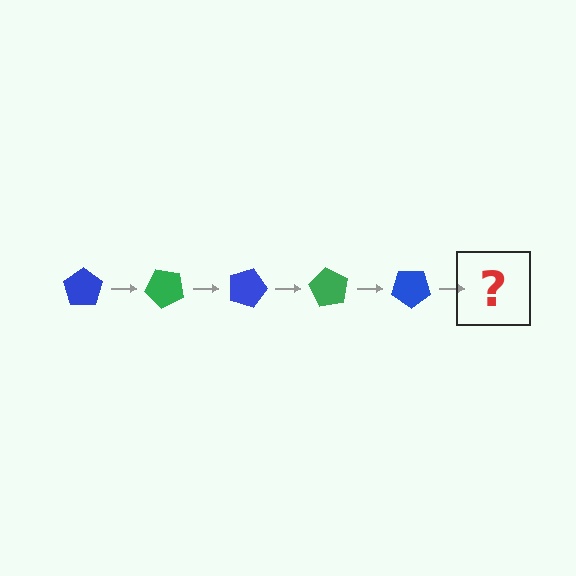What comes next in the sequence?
The next element should be a green pentagon, rotated 225 degrees from the start.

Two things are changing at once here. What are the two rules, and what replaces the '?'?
The two rules are that it rotates 45 degrees each step and the color cycles through blue and green. The '?' should be a green pentagon, rotated 225 degrees from the start.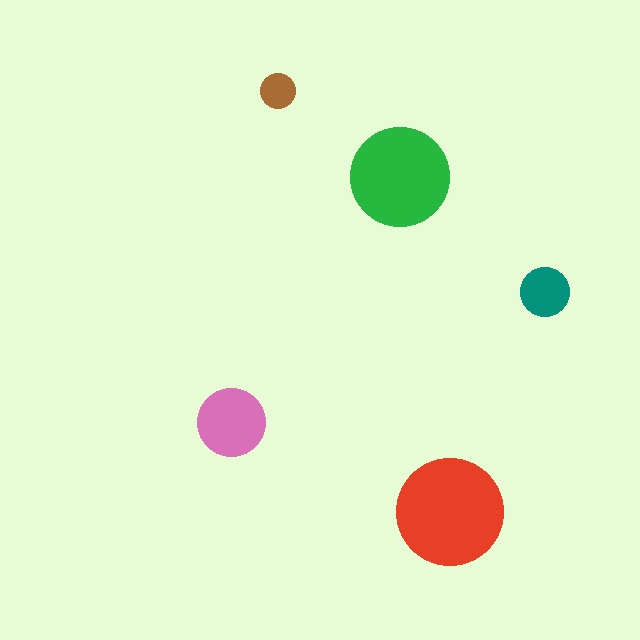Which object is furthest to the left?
The pink circle is leftmost.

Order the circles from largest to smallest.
the red one, the green one, the pink one, the teal one, the brown one.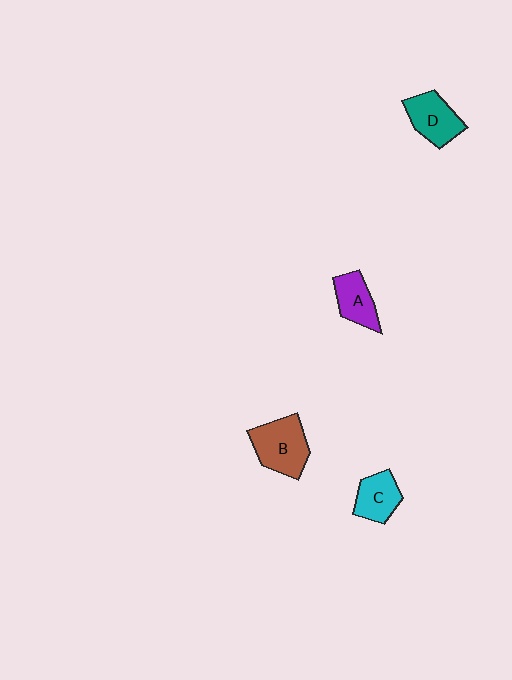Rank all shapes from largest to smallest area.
From largest to smallest: B (brown), D (teal), C (cyan), A (purple).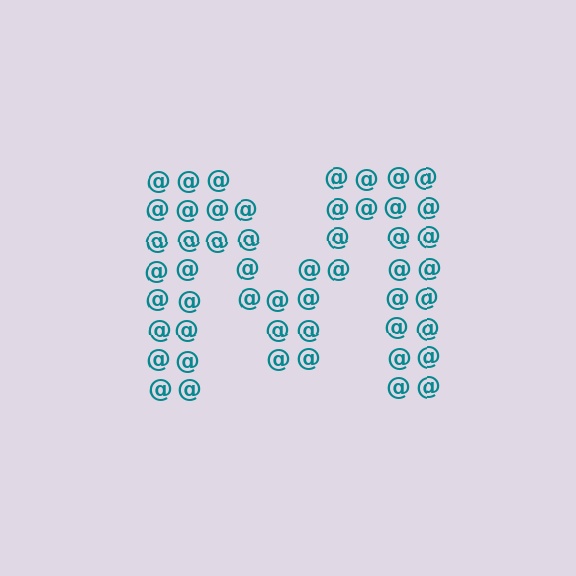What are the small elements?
The small elements are at signs.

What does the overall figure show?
The overall figure shows the letter M.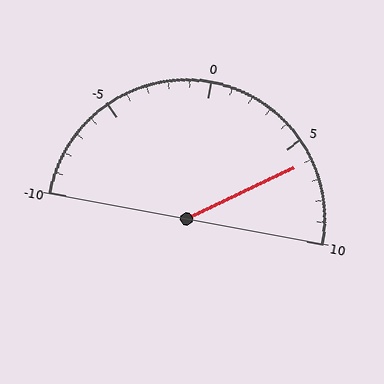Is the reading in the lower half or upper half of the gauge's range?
The reading is in the upper half of the range (-10 to 10).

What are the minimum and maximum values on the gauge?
The gauge ranges from -10 to 10.